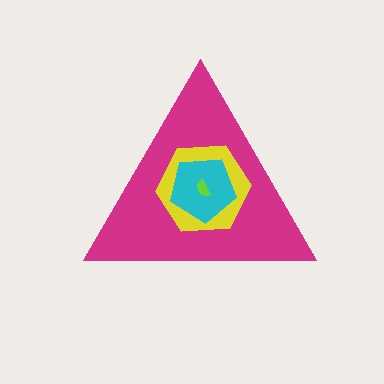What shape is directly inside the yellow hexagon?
The cyan pentagon.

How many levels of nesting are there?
4.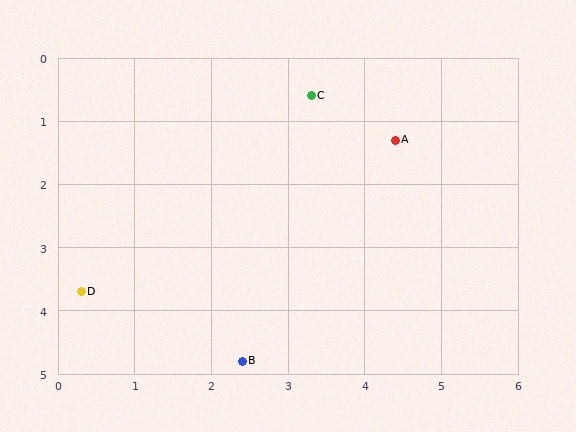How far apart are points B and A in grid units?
Points B and A are about 4.0 grid units apart.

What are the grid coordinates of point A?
Point A is at approximately (4.4, 1.3).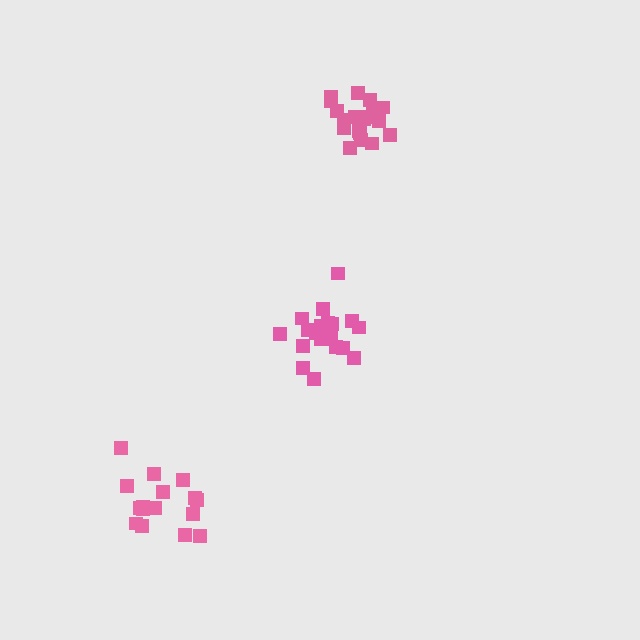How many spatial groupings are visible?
There are 3 spatial groupings.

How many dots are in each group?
Group 1: 21 dots, Group 2: 20 dots, Group 3: 16 dots (57 total).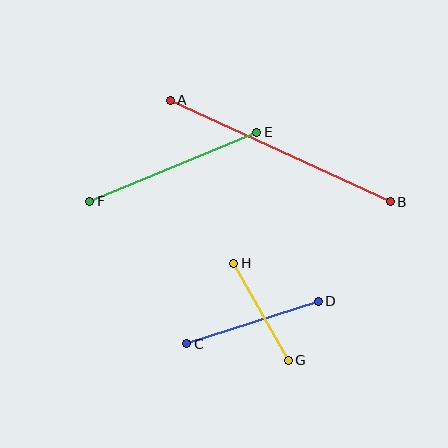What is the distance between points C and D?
The distance is approximately 138 pixels.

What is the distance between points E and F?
The distance is approximately 181 pixels.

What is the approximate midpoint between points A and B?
The midpoint is at approximately (280, 151) pixels.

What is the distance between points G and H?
The distance is approximately 111 pixels.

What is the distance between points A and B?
The distance is approximately 242 pixels.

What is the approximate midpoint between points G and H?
The midpoint is at approximately (261, 312) pixels.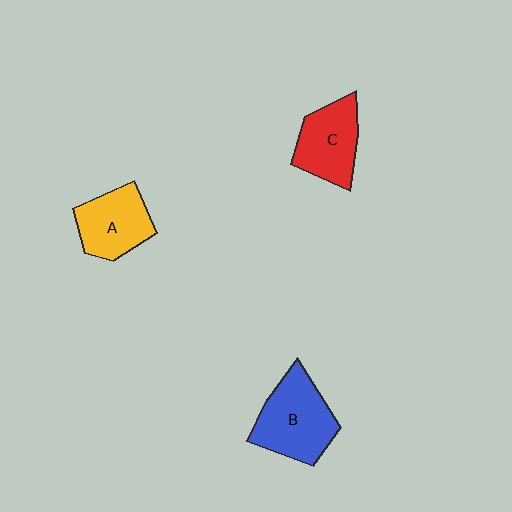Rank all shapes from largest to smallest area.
From largest to smallest: B (blue), C (red), A (yellow).